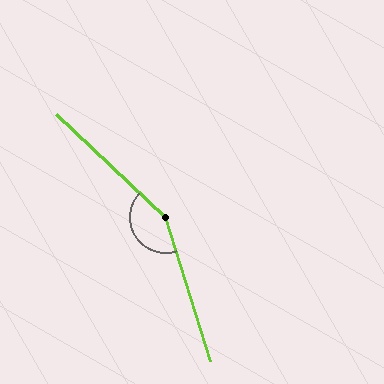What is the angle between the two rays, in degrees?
Approximately 150 degrees.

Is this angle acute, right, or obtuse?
It is obtuse.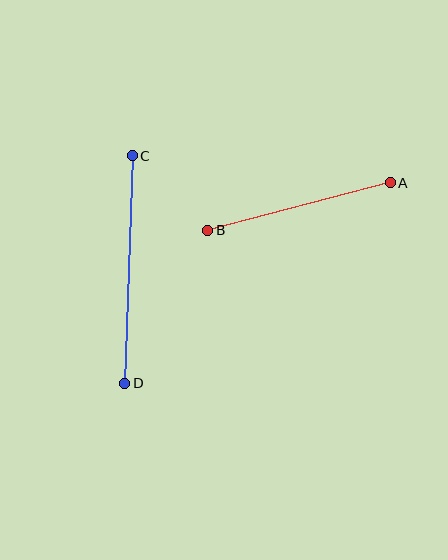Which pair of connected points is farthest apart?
Points C and D are farthest apart.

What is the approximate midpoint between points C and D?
The midpoint is at approximately (128, 269) pixels.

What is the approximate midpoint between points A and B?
The midpoint is at approximately (299, 206) pixels.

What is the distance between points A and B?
The distance is approximately 189 pixels.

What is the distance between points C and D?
The distance is approximately 228 pixels.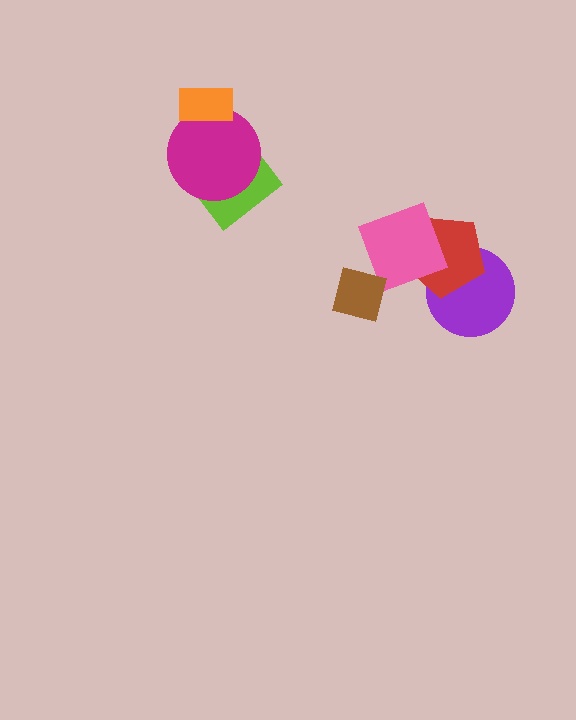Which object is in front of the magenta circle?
The orange rectangle is in front of the magenta circle.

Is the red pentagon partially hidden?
Yes, it is partially covered by another shape.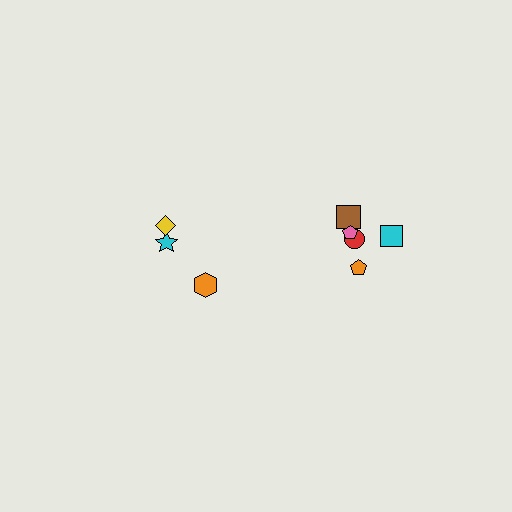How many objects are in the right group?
There are 6 objects.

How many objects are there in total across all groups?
There are 9 objects.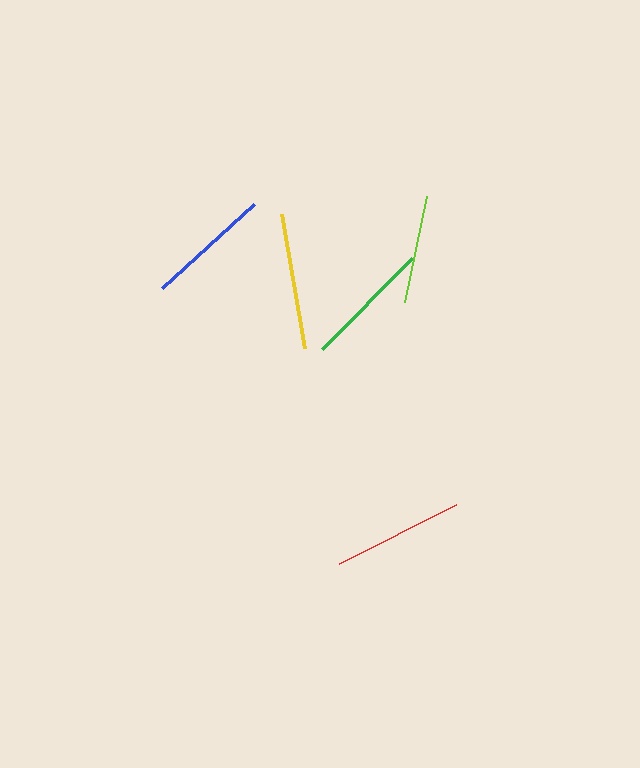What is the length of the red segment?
The red segment is approximately 132 pixels long.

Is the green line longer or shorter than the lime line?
The green line is longer than the lime line.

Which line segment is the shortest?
The lime line is the shortest at approximately 109 pixels.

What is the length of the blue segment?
The blue segment is approximately 123 pixels long.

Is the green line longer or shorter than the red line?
The red line is longer than the green line.